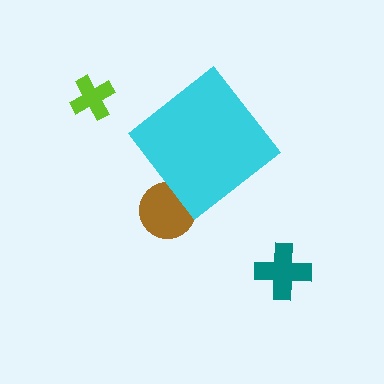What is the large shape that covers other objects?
A cyan diamond.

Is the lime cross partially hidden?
No, the lime cross is fully visible.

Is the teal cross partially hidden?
No, the teal cross is fully visible.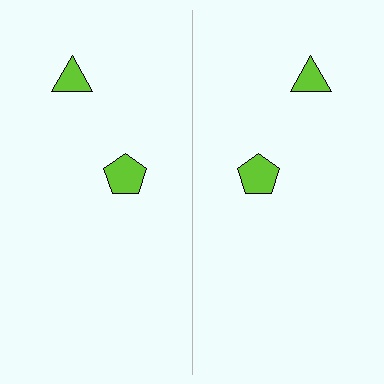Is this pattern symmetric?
Yes, this pattern has bilateral (reflection) symmetry.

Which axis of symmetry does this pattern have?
The pattern has a vertical axis of symmetry running through the center of the image.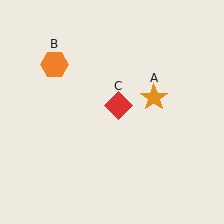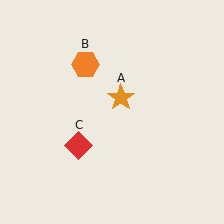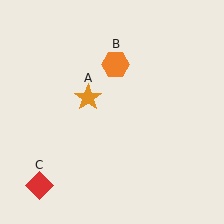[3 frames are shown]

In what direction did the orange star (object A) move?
The orange star (object A) moved left.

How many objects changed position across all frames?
3 objects changed position: orange star (object A), orange hexagon (object B), red diamond (object C).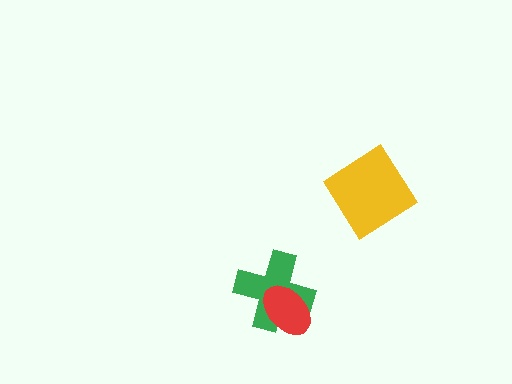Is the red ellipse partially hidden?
No, no other shape covers it.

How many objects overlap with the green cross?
1 object overlaps with the green cross.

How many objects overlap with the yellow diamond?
0 objects overlap with the yellow diamond.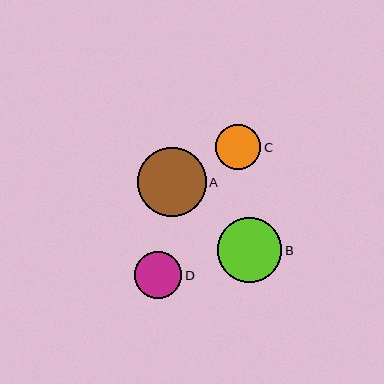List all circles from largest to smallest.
From largest to smallest: A, B, D, C.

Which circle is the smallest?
Circle C is the smallest with a size of approximately 46 pixels.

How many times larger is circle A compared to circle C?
Circle A is approximately 1.5 times the size of circle C.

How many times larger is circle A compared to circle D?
Circle A is approximately 1.4 times the size of circle D.